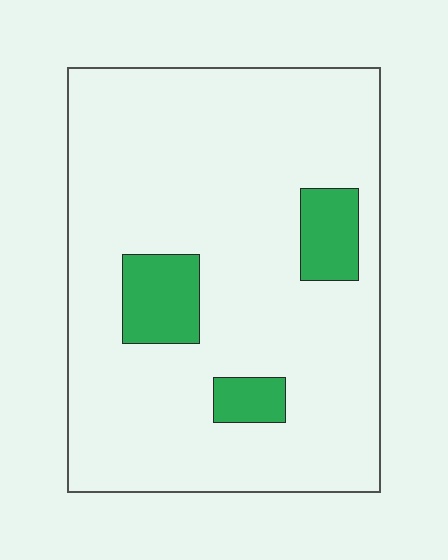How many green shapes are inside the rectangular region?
3.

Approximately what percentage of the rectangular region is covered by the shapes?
Approximately 10%.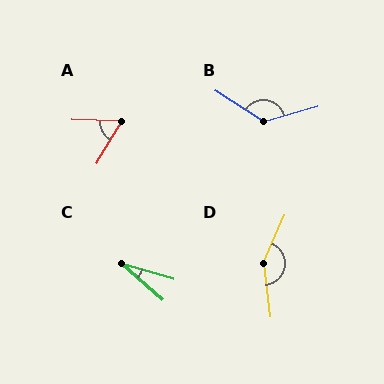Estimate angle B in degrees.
Approximately 130 degrees.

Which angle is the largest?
D, at approximately 149 degrees.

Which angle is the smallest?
C, at approximately 25 degrees.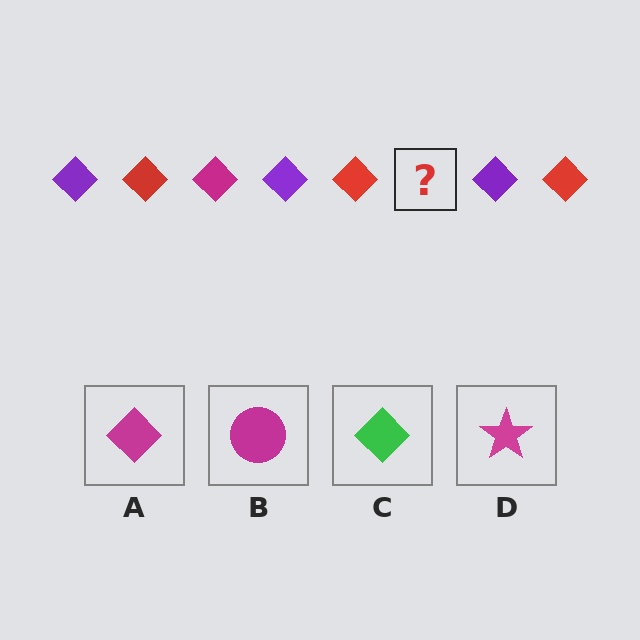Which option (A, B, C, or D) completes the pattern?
A.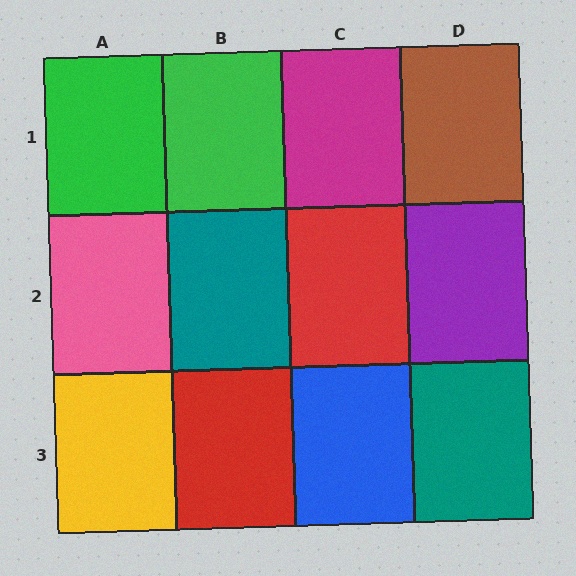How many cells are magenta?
1 cell is magenta.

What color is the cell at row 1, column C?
Magenta.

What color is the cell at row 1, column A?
Green.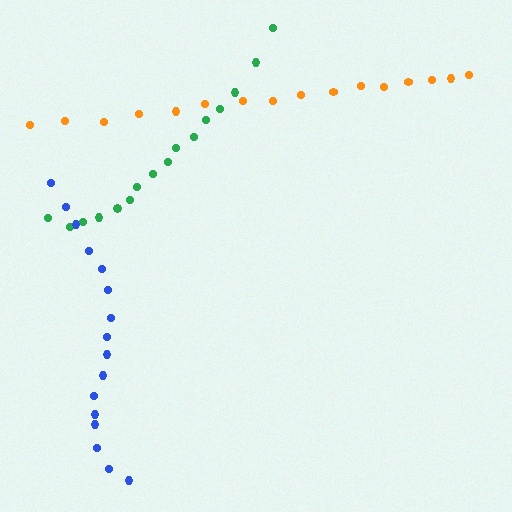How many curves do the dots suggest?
There are 3 distinct paths.